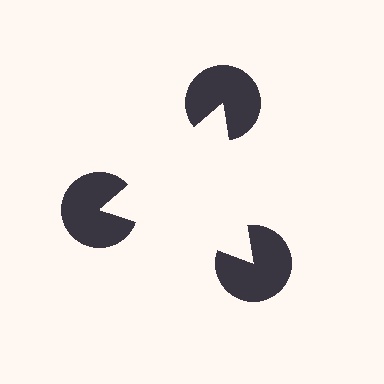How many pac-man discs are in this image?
There are 3 — one at each vertex of the illusory triangle.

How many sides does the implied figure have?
3 sides.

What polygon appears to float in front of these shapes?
An illusory triangle — its edges are inferred from the aligned wedge cuts in the pac-man discs, not physically drawn.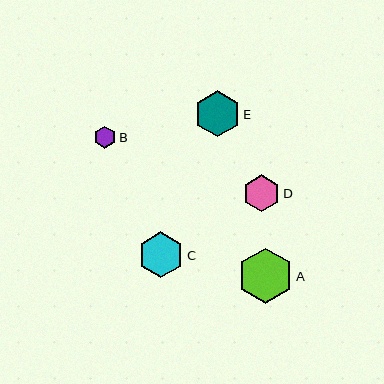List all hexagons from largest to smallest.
From largest to smallest: A, E, C, D, B.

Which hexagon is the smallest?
Hexagon B is the smallest with a size of approximately 22 pixels.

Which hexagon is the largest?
Hexagon A is the largest with a size of approximately 55 pixels.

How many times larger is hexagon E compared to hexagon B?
Hexagon E is approximately 2.1 times the size of hexagon B.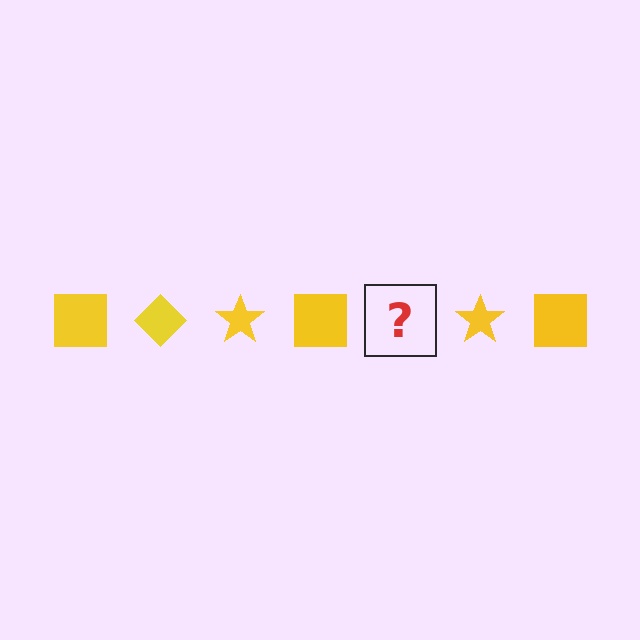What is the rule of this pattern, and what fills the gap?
The rule is that the pattern cycles through square, diamond, star shapes in yellow. The gap should be filled with a yellow diamond.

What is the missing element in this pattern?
The missing element is a yellow diamond.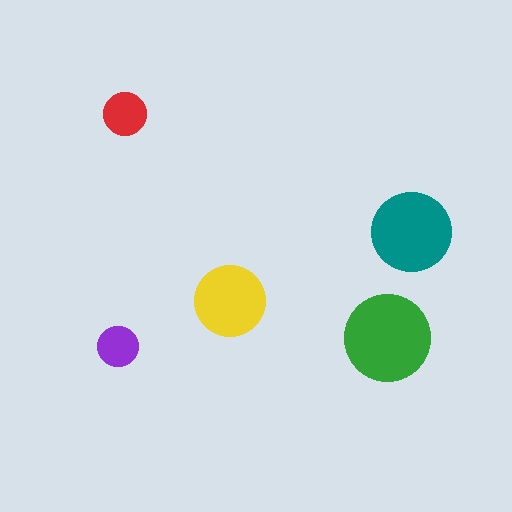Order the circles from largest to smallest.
the green one, the teal one, the yellow one, the red one, the purple one.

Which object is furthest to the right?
The teal circle is rightmost.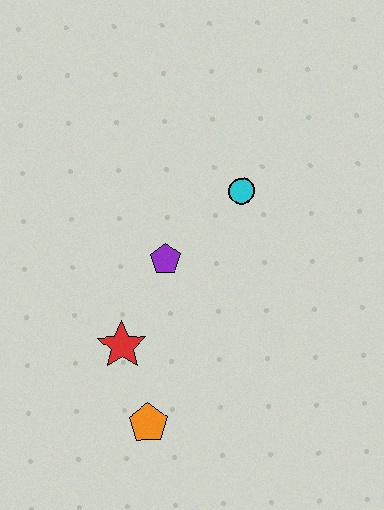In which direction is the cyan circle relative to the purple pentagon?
The cyan circle is to the right of the purple pentagon.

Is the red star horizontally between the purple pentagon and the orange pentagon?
No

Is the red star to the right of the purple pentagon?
No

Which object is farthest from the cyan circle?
The orange pentagon is farthest from the cyan circle.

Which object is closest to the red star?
The orange pentagon is closest to the red star.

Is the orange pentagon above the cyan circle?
No